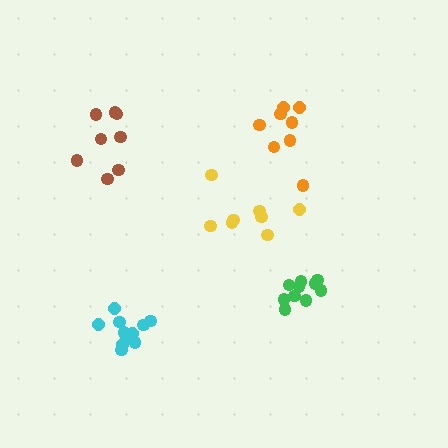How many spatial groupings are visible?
There are 5 spatial groupings.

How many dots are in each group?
Group 1: 10 dots, Group 2: 11 dots, Group 3: 8 dots, Group 4: 8 dots, Group 5: 8 dots (45 total).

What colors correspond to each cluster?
The clusters are colored: green, cyan, orange, yellow, brown.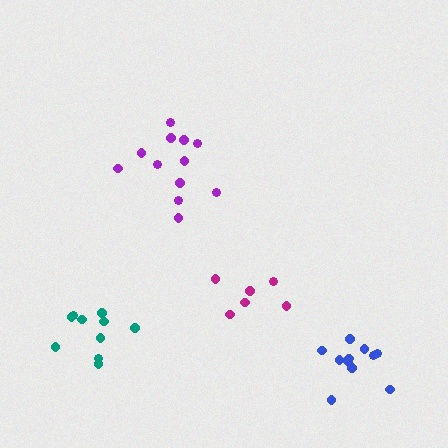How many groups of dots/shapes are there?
There are 4 groups.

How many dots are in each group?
Group 1: 12 dots, Group 2: 10 dots, Group 3: 11 dots, Group 4: 6 dots (39 total).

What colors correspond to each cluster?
The clusters are colored: purple, teal, blue, magenta.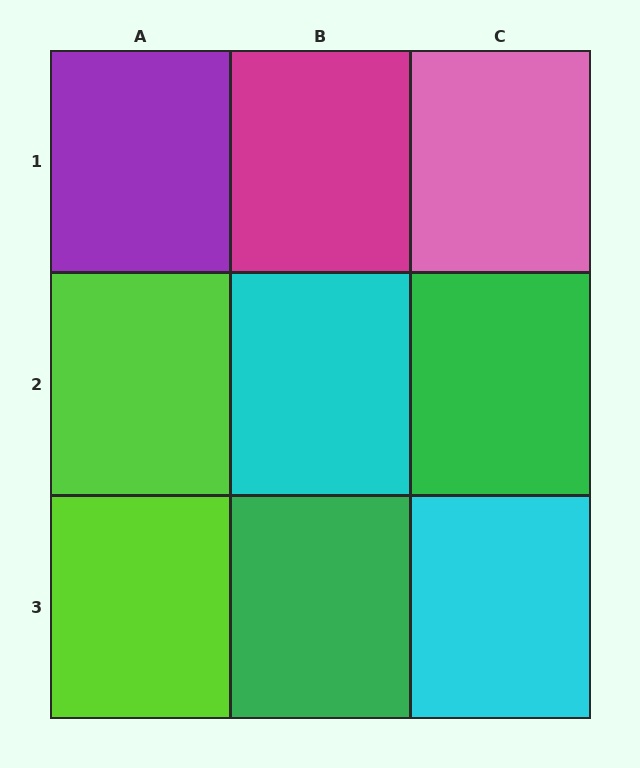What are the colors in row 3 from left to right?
Lime, green, cyan.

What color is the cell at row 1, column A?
Purple.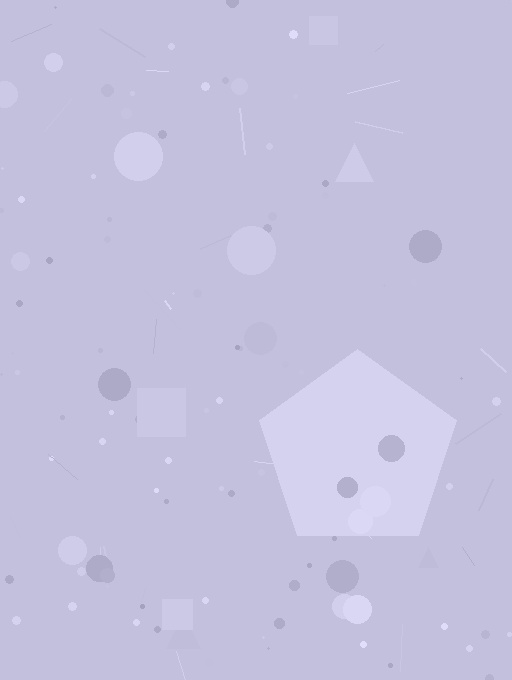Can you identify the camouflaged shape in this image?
The camouflaged shape is a pentagon.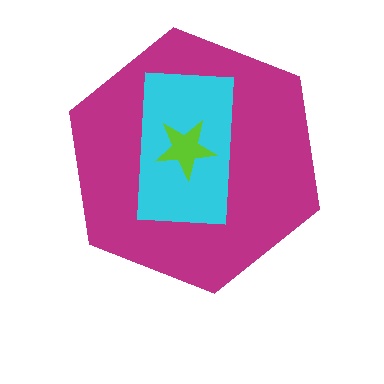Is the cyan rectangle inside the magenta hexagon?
Yes.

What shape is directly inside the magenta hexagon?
The cyan rectangle.